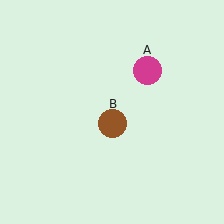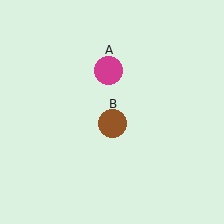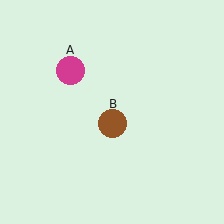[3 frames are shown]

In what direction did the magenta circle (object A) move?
The magenta circle (object A) moved left.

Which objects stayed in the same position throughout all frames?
Brown circle (object B) remained stationary.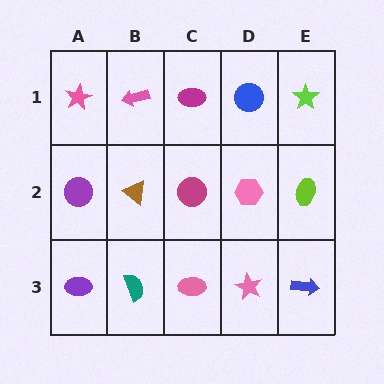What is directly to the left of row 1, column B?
A pink star.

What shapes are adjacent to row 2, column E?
A lime star (row 1, column E), a blue arrow (row 3, column E), a pink hexagon (row 2, column D).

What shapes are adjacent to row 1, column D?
A pink hexagon (row 2, column D), a magenta ellipse (row 1, column C), a lime star (row 1, column E).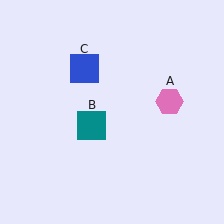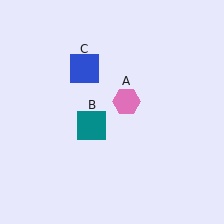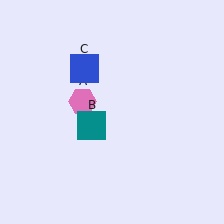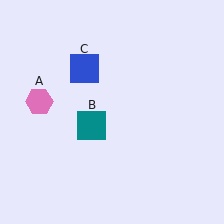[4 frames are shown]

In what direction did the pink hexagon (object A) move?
The pink hexagon (object A) moved left.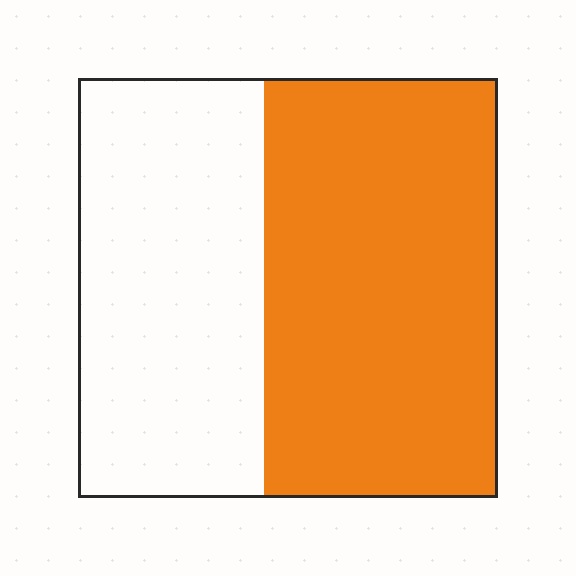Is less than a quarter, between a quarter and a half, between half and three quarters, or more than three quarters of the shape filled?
Between half and three quarters.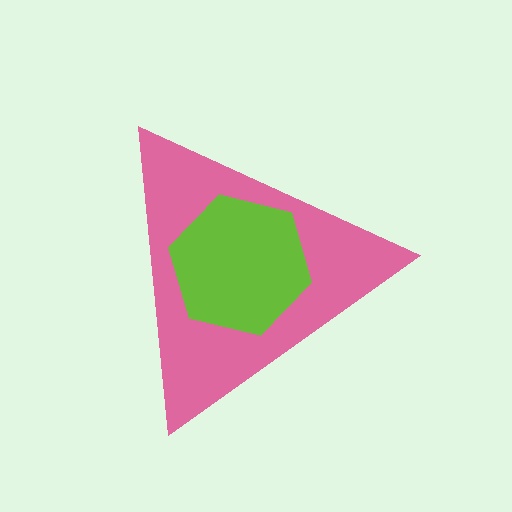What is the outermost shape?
The pink triangle.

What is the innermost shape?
The lime hexagon.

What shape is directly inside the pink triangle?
The lime hexagon.